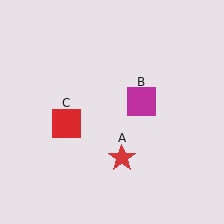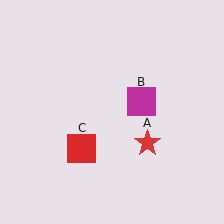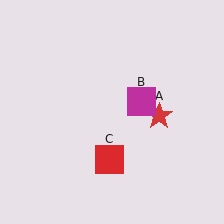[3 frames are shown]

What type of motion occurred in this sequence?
The red star (object A), red square (object C) rotated counterclockwise around the center of the scene.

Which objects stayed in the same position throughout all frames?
Magenta square (object B) remained stationary.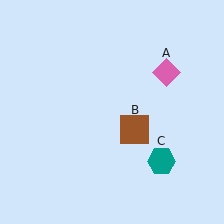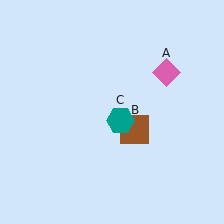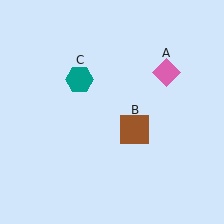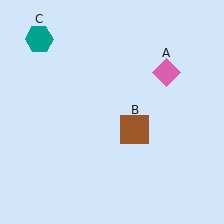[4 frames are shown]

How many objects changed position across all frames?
1 object changed position: teal hexagon (object C).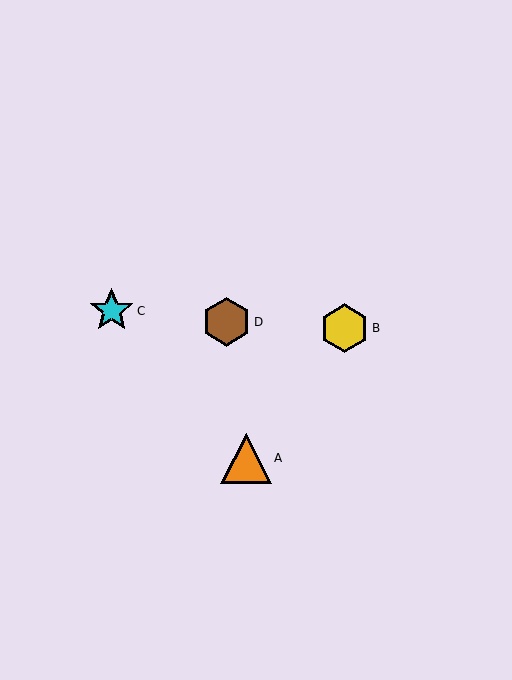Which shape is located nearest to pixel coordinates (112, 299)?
The cyan star (labeled C) at (112, 311) is nearest to that location.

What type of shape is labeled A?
Shape A is an orange triangle.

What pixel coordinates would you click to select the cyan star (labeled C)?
Click at (112, 311) to select the cyan star C.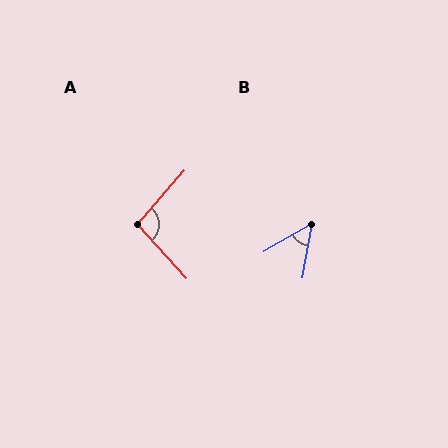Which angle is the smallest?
B, at approximately 50 degrees.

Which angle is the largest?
A, at approximately 96 degrees.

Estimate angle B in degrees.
Approximately 50 degrees.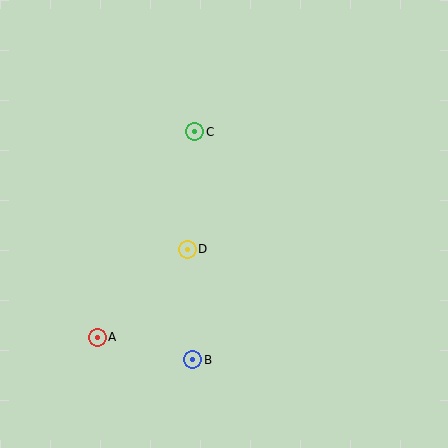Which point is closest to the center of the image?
Point D at (187, 249) is closest to the center.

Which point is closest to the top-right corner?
Point C is closest to the top-right corner.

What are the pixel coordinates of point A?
Point A is at (97, 337).